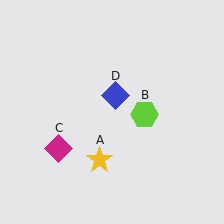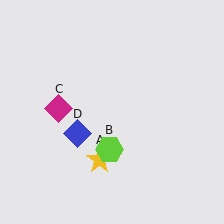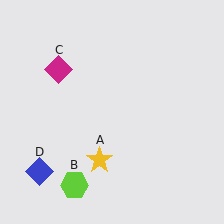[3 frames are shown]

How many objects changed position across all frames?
3 objects changed position: lime hexagon (object B), magenta diamond (object C), blue diamond (object D).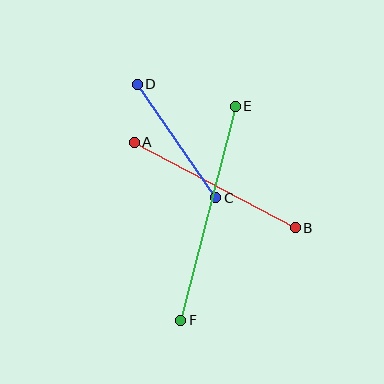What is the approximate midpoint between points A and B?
The midpoint is at approximately (215, 185) pixels.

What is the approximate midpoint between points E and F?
The midpoint is at approximately (208, 213) pixels.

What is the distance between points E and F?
The distance is approximately 221 pixels.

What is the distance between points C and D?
The distance is approximately 137 pixels.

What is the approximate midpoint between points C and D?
The midpoint is at approximately (176, 141) pixels.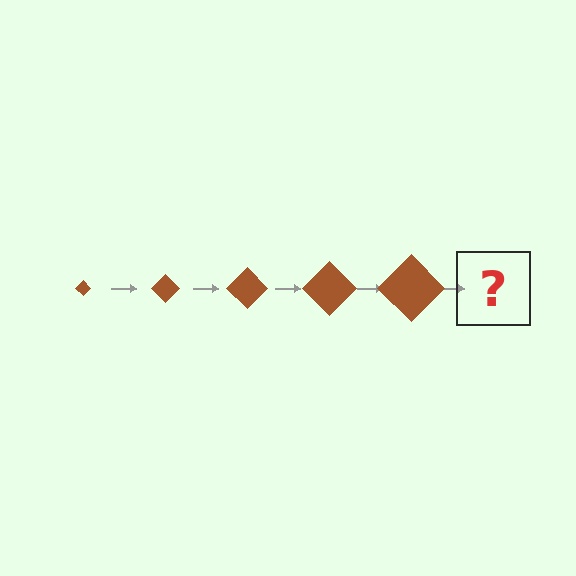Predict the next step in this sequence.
The next step is a brown diamond, larger than the previous one.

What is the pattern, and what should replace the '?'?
The pattern is that the diamond gets progressively larger each step. The '?' should be a brown diamond, larger than the previous one.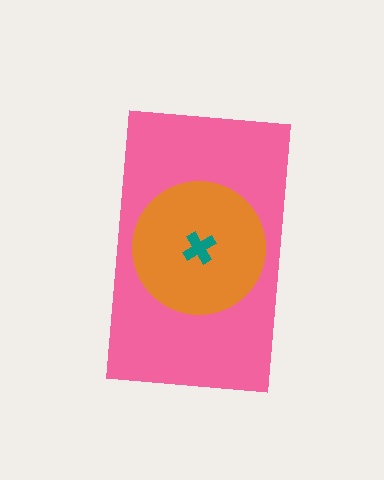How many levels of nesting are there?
3.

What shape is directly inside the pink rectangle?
The orange circle.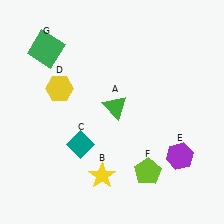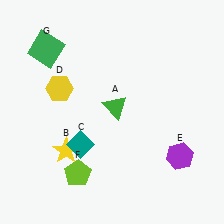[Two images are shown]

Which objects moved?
The objects that moved are: the yellow star (B), the lime pentagon (F).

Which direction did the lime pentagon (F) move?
The lime pentagon (F) moved left.